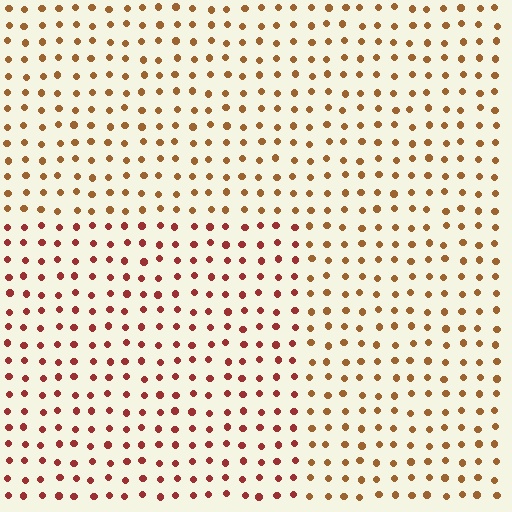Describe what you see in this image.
The image is filled with small brown elements in a uniform arrangement. A rectangle-shaped region is visible where the elements are tinted to a slightly different hue, forming a subtle color boundary.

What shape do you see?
I see a rectangle.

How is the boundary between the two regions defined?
The boundary is defined purely by a slight shift in hue (about 30 degrees). Spacing, size, and orientation are identical on both sides.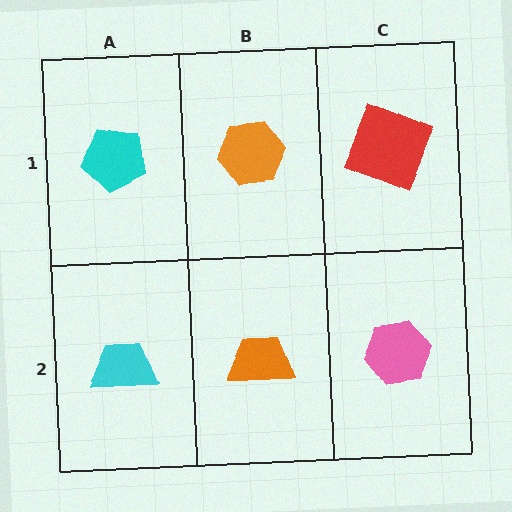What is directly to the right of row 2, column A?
An orange trapezoid.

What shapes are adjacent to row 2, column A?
A cyan pentagon (row 1, column A), an orange trapezoid (row 2, column B).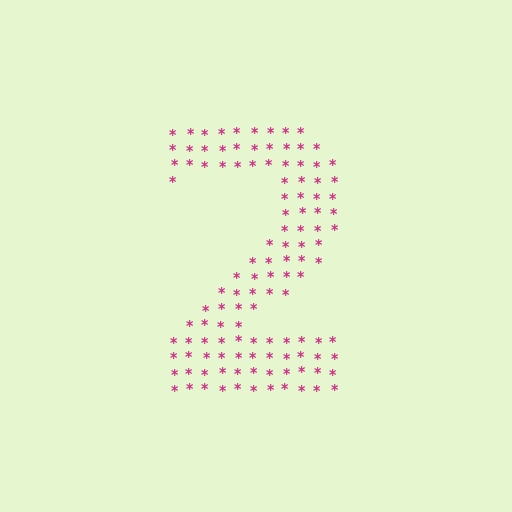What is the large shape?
The large shape is the digit 2.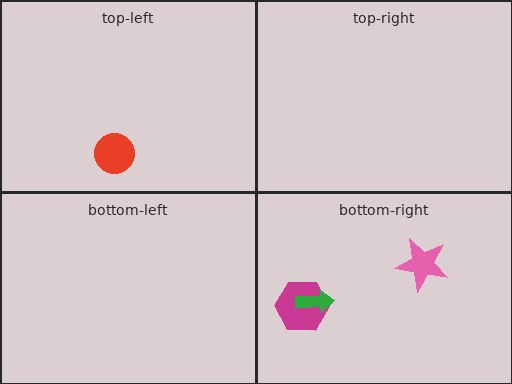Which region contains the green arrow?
The bottom-right region.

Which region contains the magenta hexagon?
The bottom-right region.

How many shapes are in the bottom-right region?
3.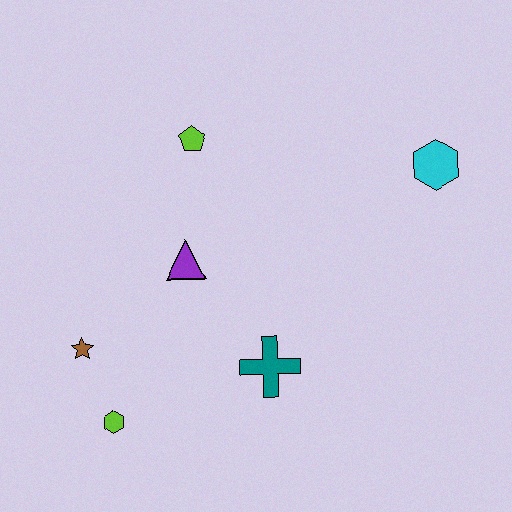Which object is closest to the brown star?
The lime hexagon is closest to the brown star.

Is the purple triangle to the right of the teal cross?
No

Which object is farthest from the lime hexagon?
The cyan hexagon is farthest from the lime hexagon.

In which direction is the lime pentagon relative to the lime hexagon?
The lime pentagon is above the lime hexagon.